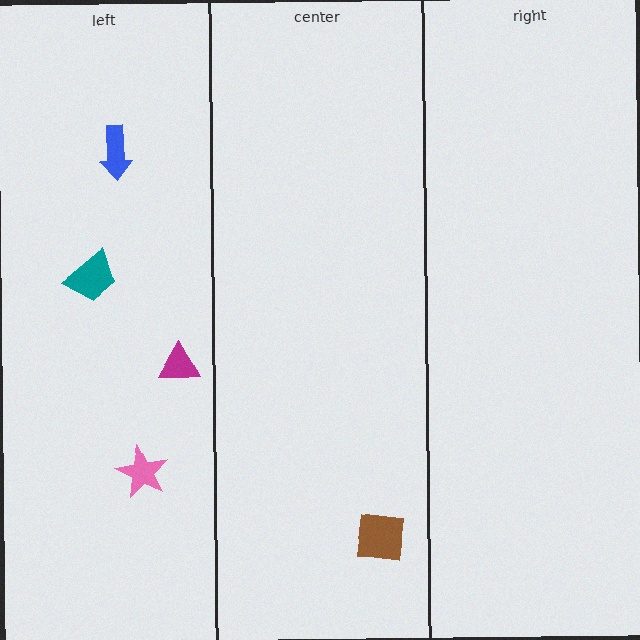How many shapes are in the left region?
4.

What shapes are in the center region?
The brown square.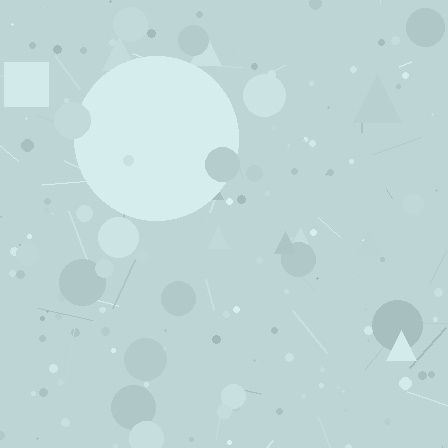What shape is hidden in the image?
A circle is hidden in the image.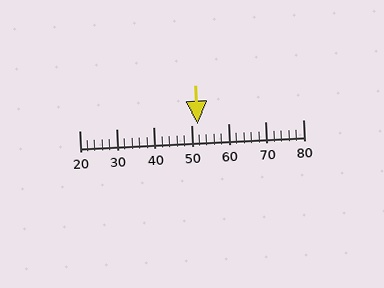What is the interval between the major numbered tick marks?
The major tick marks are spaced 10 units apart.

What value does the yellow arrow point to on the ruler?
The yellow arrow points to approximately 52.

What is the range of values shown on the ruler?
The ruler shows values from 20 to 80.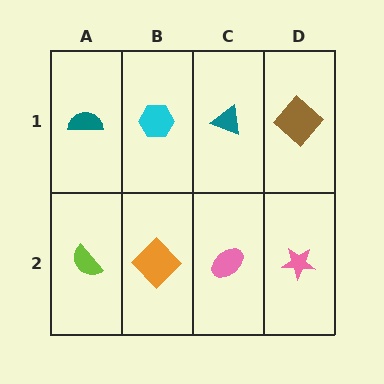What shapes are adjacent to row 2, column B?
A cyan hexagon (row 1, column B), a lime semicircle (row 2, column A), a pink ellipse (row 2, column C).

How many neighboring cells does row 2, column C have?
3.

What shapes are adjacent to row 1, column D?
A pink star (row 2, column D), a teal triangle (row 1, column C).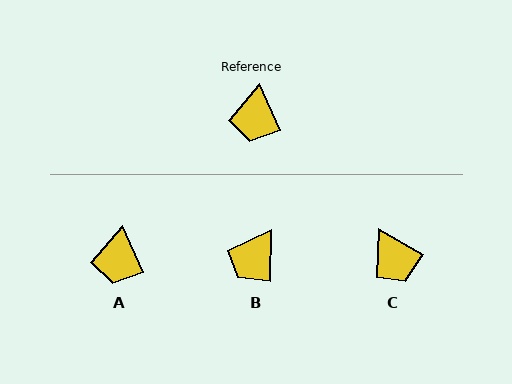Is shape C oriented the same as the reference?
No, it is off by about 37 degrees.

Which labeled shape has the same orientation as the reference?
A.